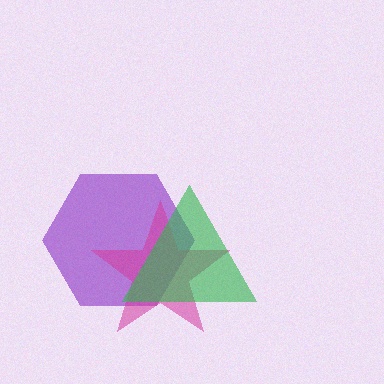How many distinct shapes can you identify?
There are 3 distinct shapes: a purple hexagon, a magenta star, a green triangle.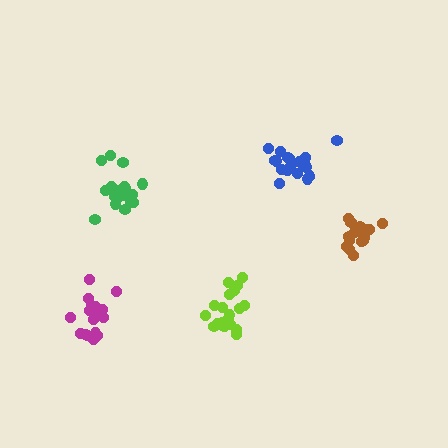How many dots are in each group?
Group 1: 20 dots, Group 2: 20 dots, Group 3: 18 dots, Group 4: 21 dots, Group 5: 18 dots (97 total).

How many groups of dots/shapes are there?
There are 5 groups.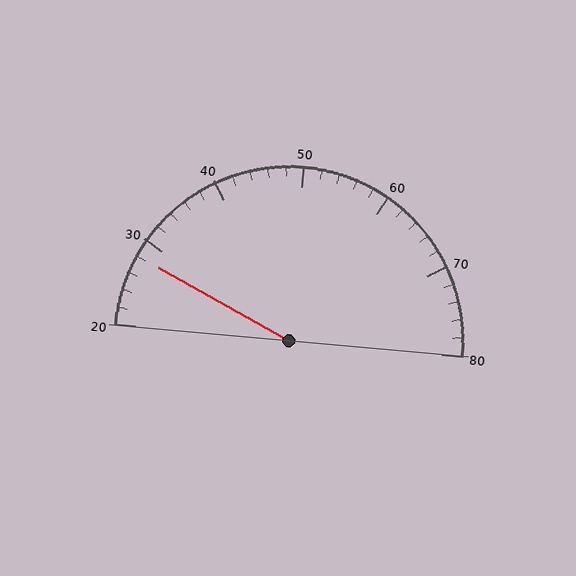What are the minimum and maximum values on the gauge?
The gauge ranges from 20 to 80.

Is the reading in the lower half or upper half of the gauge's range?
The reading is in the lower half of the range (20 to 80).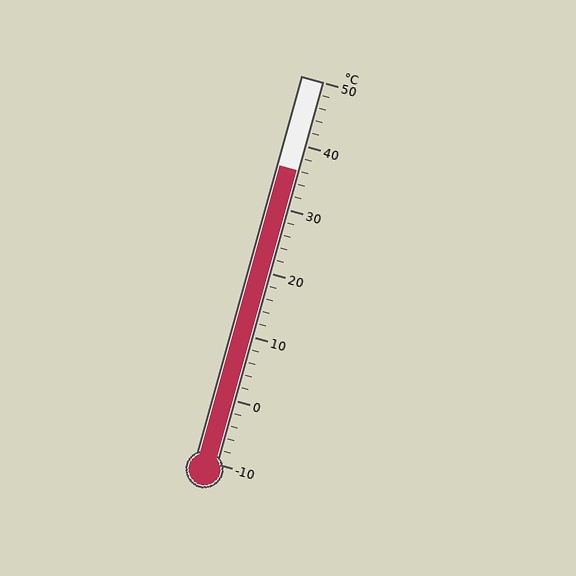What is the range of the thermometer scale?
The thermometer scale ranges from -10°C to 50°C.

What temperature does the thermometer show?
The thermometer shows approximately 36°C.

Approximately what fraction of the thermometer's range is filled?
The thermometer is filled to approximately 75% of its range.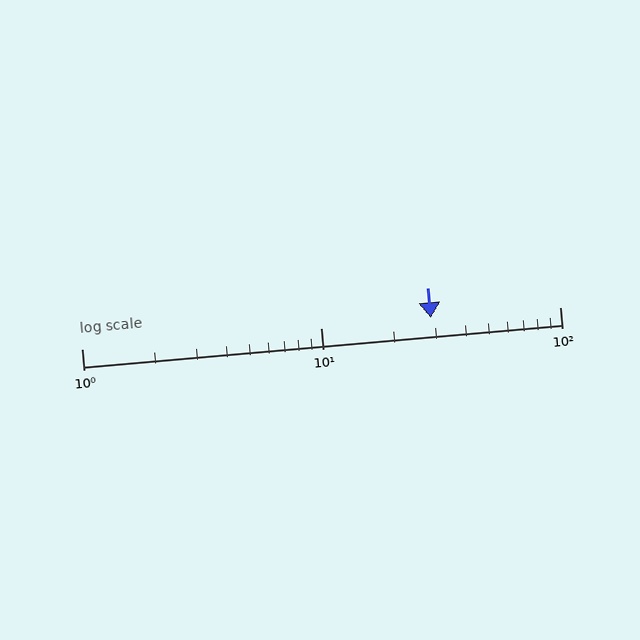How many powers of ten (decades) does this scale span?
The scale spans 2 decades, from 1 to 100.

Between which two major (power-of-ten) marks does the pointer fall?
The pointer is between 10 and 100.